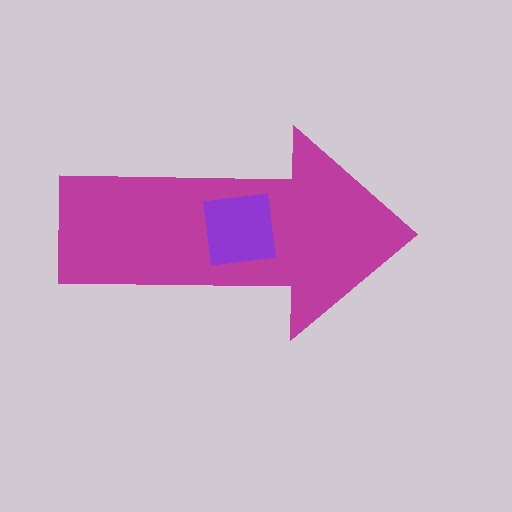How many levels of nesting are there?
2.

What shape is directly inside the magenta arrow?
The purple square.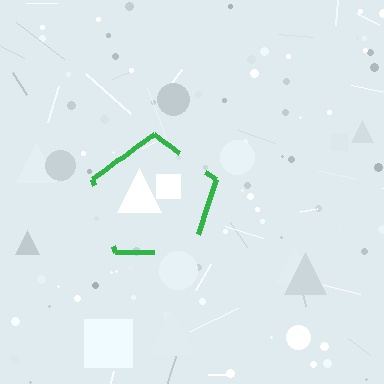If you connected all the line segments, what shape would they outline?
They would outline a pentagon.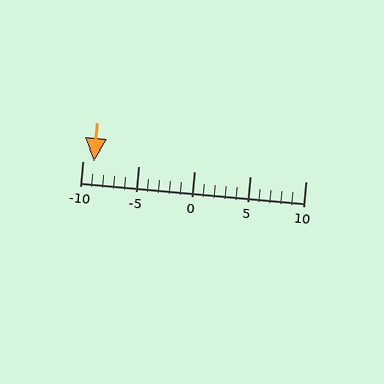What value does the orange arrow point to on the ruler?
The orange arrow points to approximately -9.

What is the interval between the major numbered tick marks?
The major tick marks are spaced 5 units apart.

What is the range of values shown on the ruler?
The ruler shows values from -10 to 10.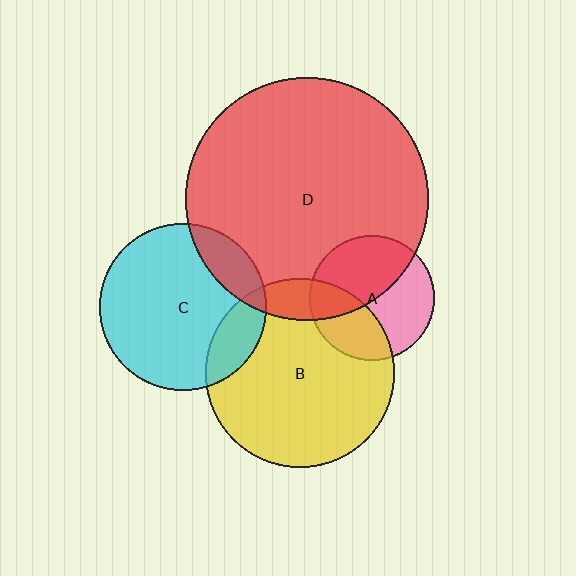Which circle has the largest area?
Circle D (red).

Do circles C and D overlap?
Yes.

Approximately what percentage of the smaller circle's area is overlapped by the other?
Approximately 15%.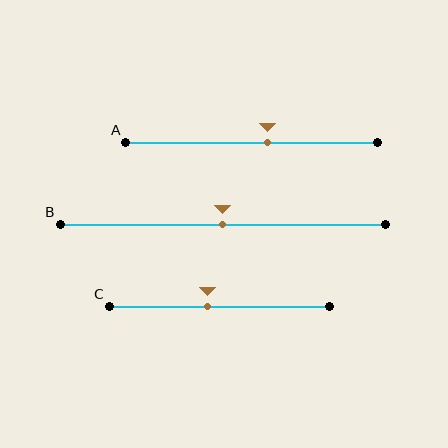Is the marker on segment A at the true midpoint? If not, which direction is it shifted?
No, the marker on segment A is shifted to the right by about 6% of the segment length.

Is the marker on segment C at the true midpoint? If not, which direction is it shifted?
No, the marker on segment C is shifted to the left by about 6% of the segment length.